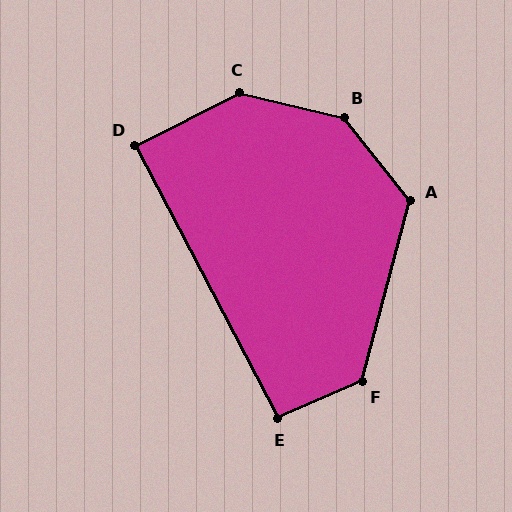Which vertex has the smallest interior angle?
D, at approximately 89 degrees.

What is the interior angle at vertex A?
Approximately 126 degrees (obtuse).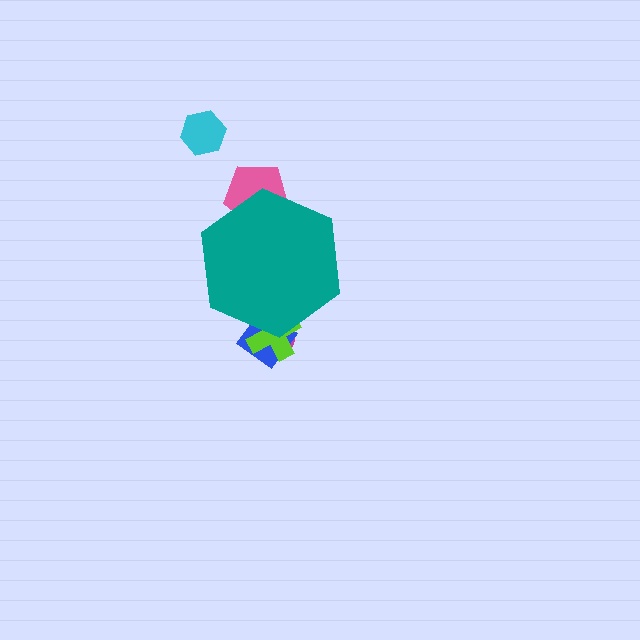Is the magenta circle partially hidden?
Yes, the magenta circle is partially hidden behind the teal hexagon.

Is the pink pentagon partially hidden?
Yes, the pink pentagon is partially hidden behind the teal hexagon.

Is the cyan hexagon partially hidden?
No, the cyan hexagon is fully visible.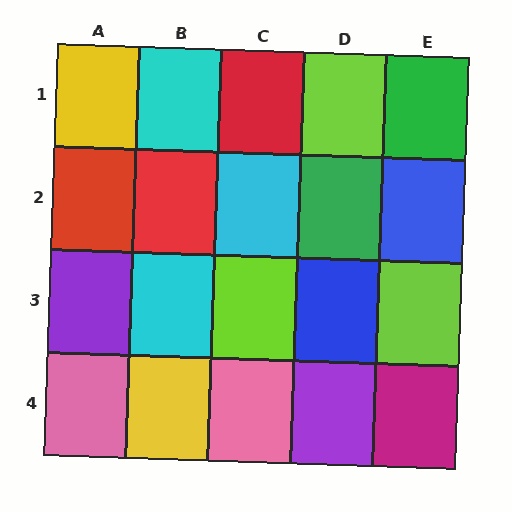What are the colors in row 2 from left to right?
Red, red, cyan, green, blue.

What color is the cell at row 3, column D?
Blue.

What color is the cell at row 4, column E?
Magenta.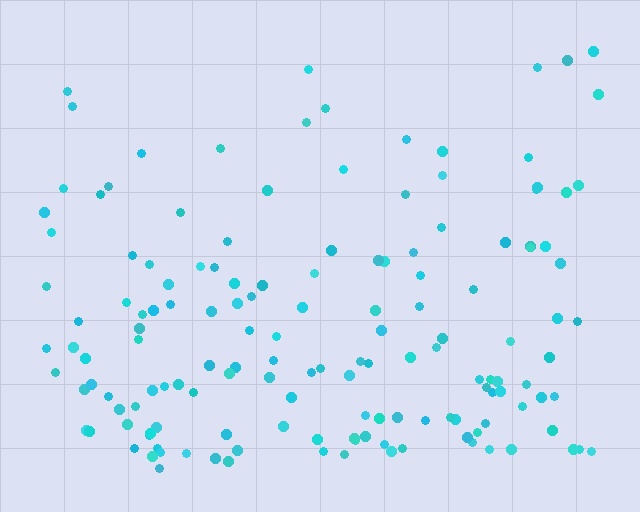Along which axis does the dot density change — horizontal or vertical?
Vertical.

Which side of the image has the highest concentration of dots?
The bottom.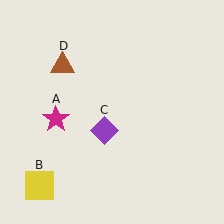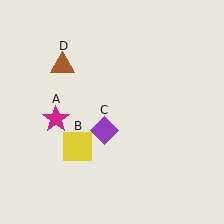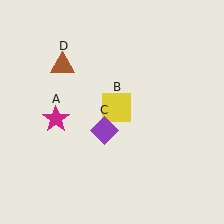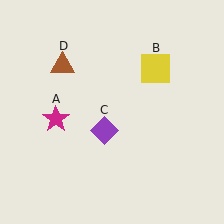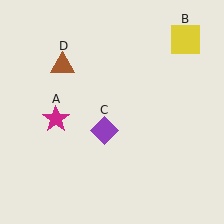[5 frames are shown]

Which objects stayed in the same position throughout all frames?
Magenta star (object A) and purple diamond (object C) and brown triangle (object D) remained stationary.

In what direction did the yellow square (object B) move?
The yellow square (object B) moved up and to the right.